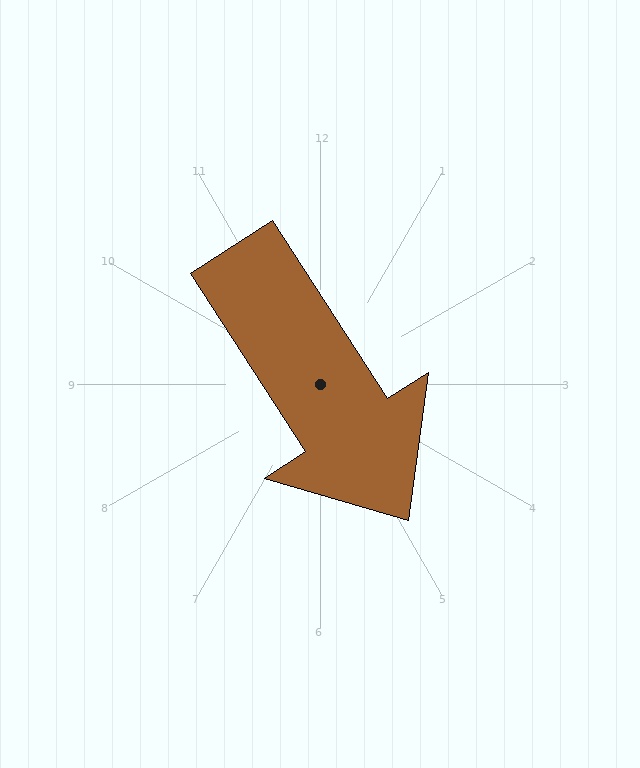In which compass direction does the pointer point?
Southeast.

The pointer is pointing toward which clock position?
Roughly 5 o'clock.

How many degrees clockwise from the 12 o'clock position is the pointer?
Approximately 147 degrees.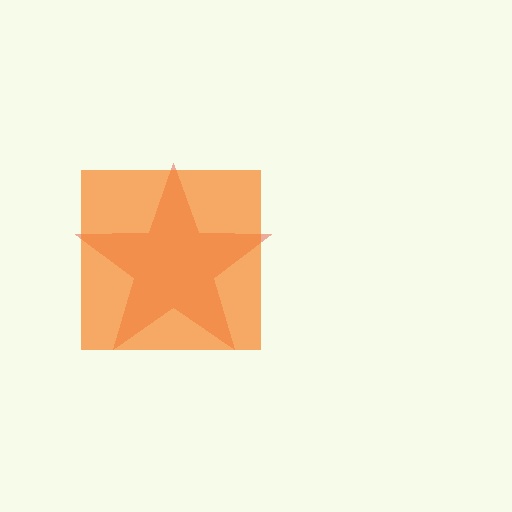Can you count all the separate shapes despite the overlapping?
Yes, there are 2 separate shapes.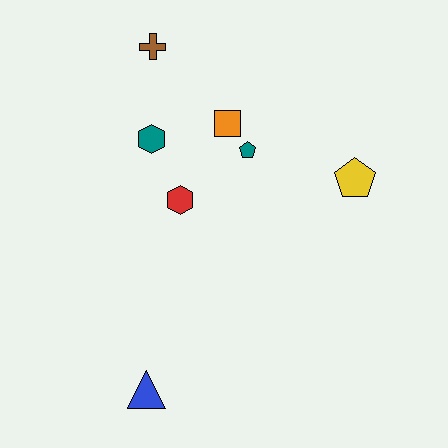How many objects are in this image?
There are 7 objects.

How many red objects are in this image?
There is 1 red object.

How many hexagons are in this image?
There are 2 hexagons.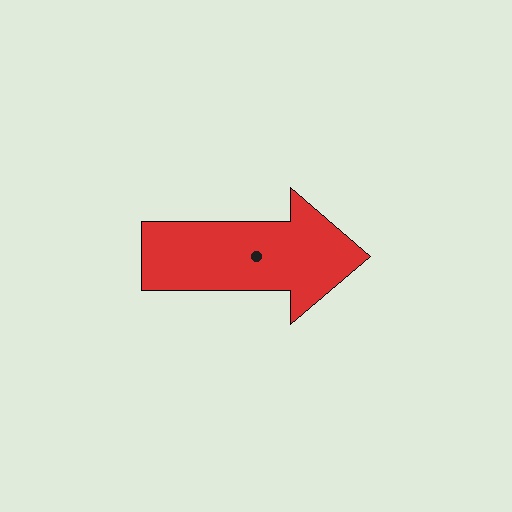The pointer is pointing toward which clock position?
Roughly 3 o'clock.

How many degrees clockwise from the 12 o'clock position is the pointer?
Approximately 90 degrees.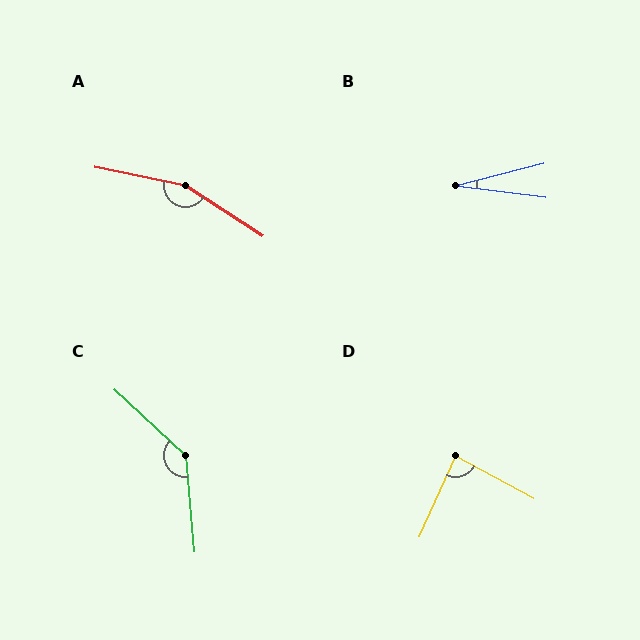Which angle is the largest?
A, at approximately 158 degrees.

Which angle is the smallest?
B, at approximately 22 degrees.